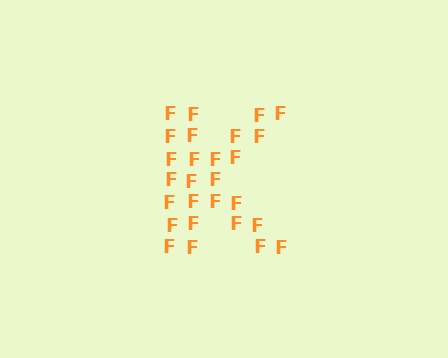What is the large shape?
The large shape is the letter K.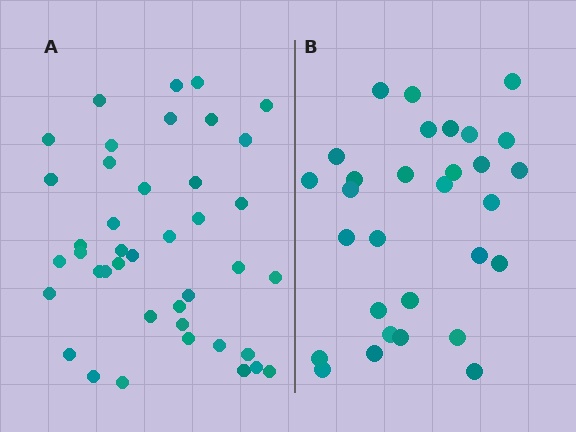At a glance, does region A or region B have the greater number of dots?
Region A (the left region) has more dots.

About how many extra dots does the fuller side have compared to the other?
Region A has roughly 12 or so more dots than region B.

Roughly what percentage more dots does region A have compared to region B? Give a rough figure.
About 35% more.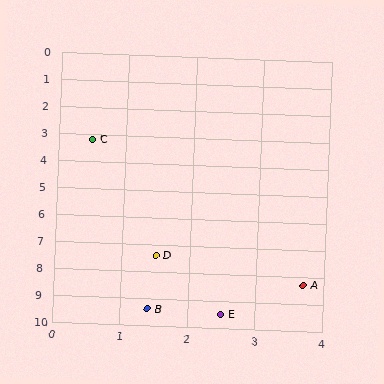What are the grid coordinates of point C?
Point C is at approximately (0.5, 3.2).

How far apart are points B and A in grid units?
Points B and A are about 2.5 grid units apart.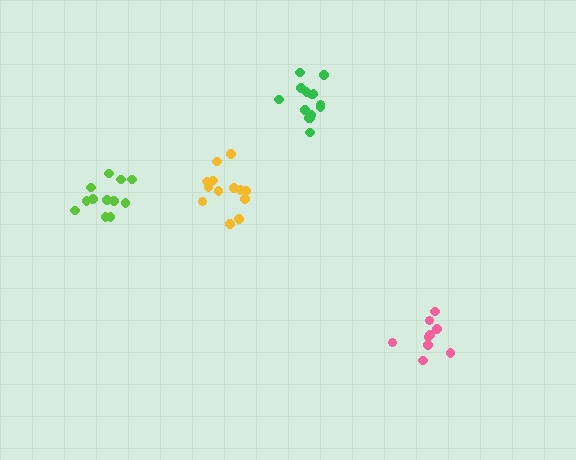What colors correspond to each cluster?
The clusters are colored: pink, lime, green, yellow.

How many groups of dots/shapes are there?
There are 4 groups.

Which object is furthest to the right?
The pink cluster is rightmost.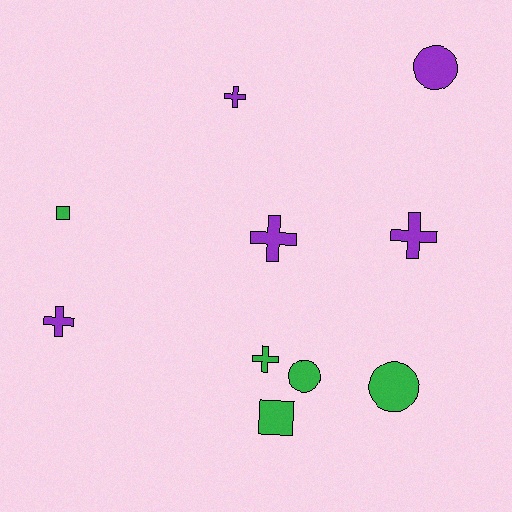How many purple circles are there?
There is 1 purple circle.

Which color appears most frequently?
Purple, with 5 objects.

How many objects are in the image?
There are 10 objects.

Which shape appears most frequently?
Cross, with 5 objects.